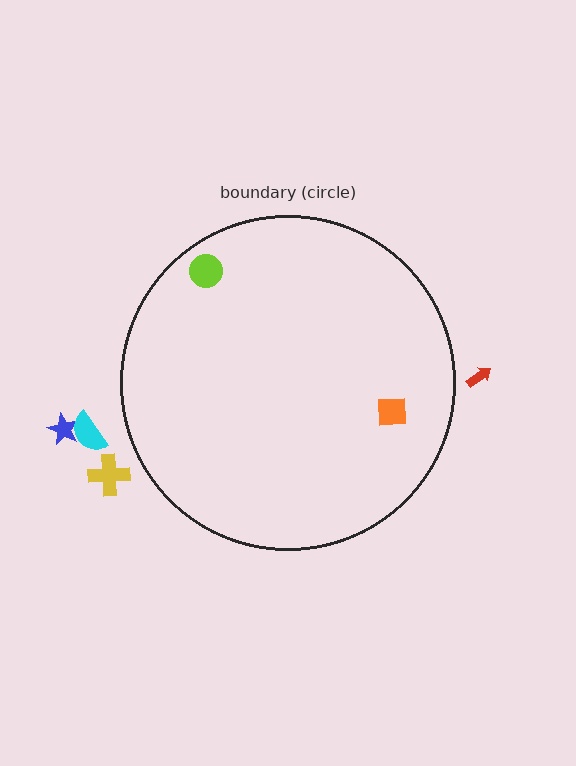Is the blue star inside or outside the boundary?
Outside.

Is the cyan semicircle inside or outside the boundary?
Outside.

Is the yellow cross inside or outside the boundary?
Outside.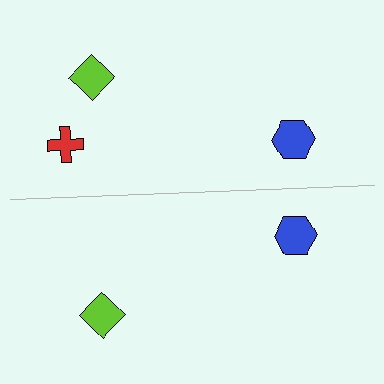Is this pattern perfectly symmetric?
No, the pattern is not perfectly symmetric. A red cross is missing from the bottom side.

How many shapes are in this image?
There are 5 shapes in this image.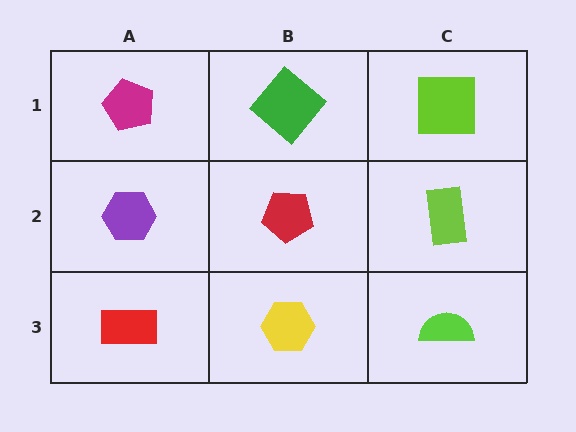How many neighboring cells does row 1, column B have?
3.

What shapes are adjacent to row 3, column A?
A purple hexagon (row 2, column A), a yellow hexagon (row 3, column B).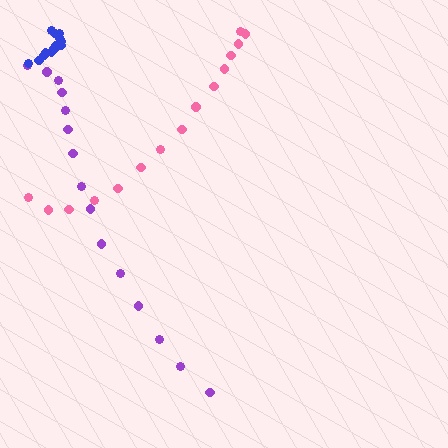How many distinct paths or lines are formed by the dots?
There are 3 distinct paths.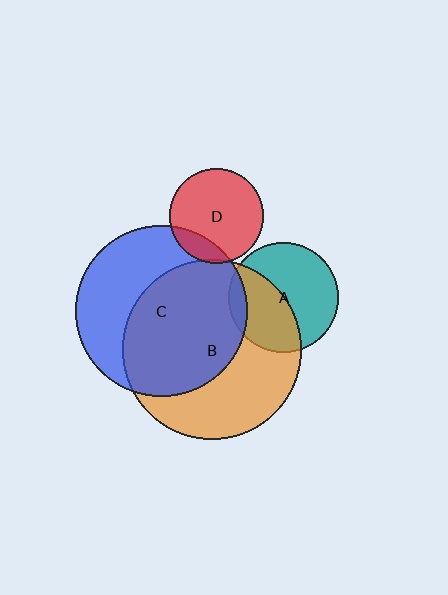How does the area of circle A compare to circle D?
Approximately 1.4 times.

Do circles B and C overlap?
Yes.